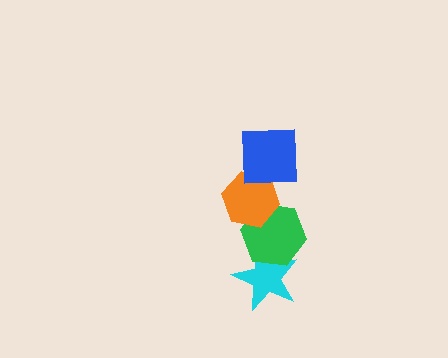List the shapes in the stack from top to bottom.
From top to bottom: the blue square, the orange hexagon, the green hexagon, the cyan star.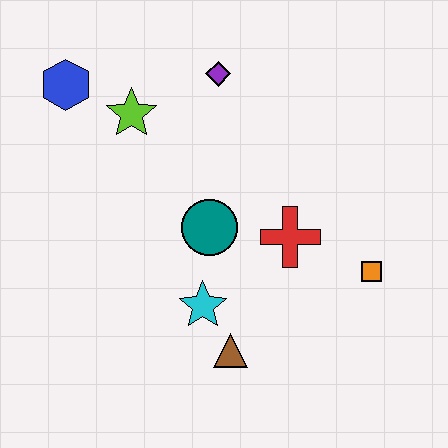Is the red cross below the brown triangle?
No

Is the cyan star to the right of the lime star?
Yes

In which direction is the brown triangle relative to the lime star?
The brown triangle is below the lime star.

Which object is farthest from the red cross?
The blue hexagon is farthest from the red cross.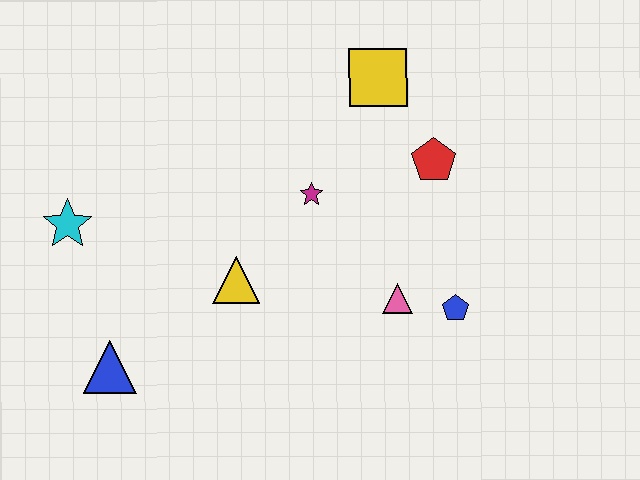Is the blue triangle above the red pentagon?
No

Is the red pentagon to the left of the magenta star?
No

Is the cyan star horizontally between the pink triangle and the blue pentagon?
No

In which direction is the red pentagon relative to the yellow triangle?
The red pentagon is to the right of the yellow triangle.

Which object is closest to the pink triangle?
The blue pentagon is closest to the pink triangle.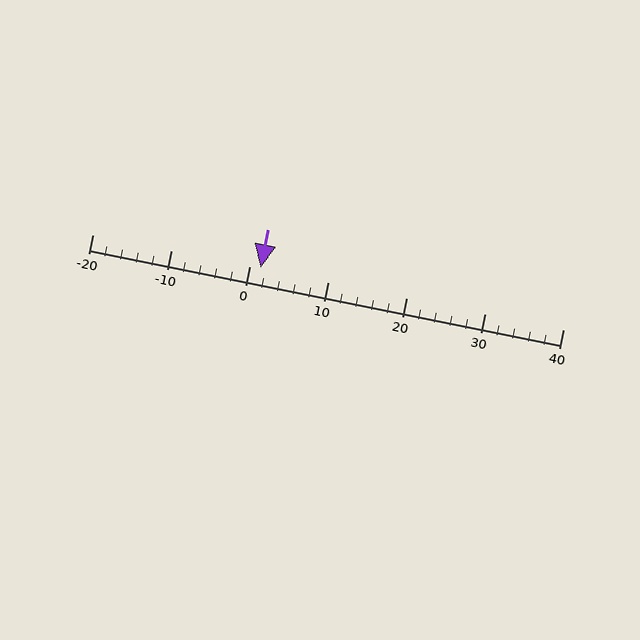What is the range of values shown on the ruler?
The ruler shows values from -20 to 40.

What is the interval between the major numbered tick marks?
The major tick marks are spaced 10 units apart.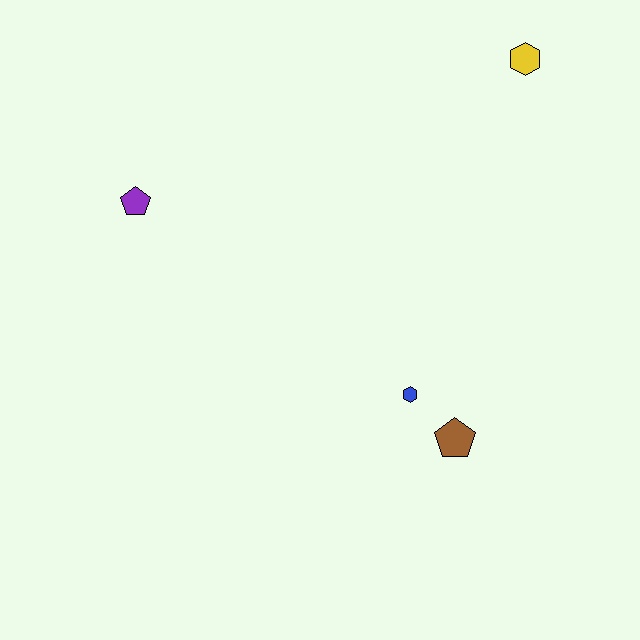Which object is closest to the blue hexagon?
The brown pentagon is closest to the blue hexagon.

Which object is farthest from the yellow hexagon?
The purple pentagon is farthest from the yellow hexagon.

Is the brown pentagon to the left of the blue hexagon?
No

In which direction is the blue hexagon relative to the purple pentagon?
The blue hexagon is to the right of the purple pentagon.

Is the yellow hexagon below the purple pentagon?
No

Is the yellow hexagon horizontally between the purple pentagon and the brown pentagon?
No